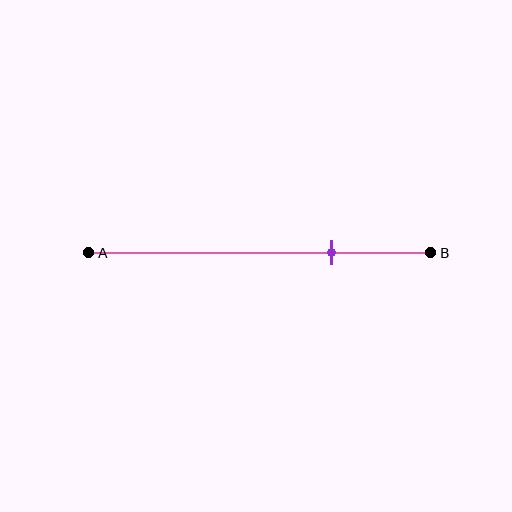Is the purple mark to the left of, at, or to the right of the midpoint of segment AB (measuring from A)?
The purple mark is to the right of the midpoint of segment AB.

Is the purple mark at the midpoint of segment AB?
No, the mark is at about 70% from A, not at the 50% midpoint.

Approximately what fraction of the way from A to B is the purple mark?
The purple mark is approximately 70% of the way from A to B.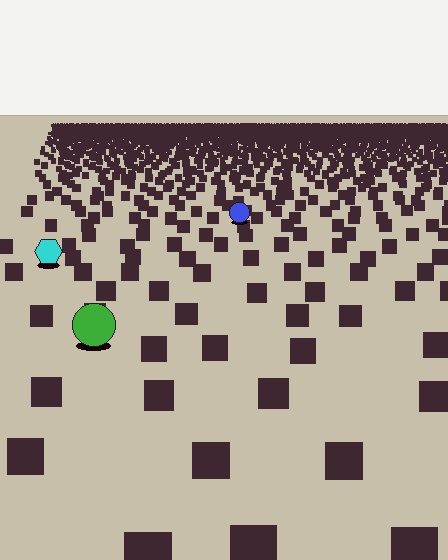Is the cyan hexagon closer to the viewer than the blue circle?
Yes. The cyan hexagon is closer — you can tell from the texture gradient: the ground texture is coarser near it.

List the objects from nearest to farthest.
From nearest to farthest: the green circle, the cyan hexagon, the blue circle.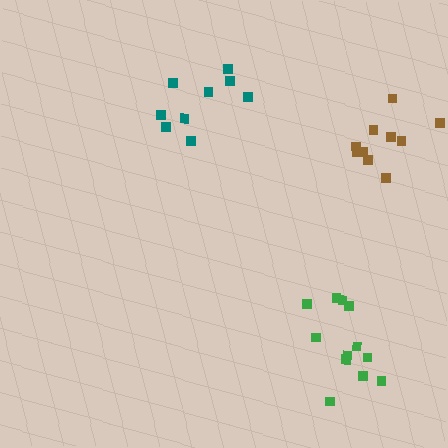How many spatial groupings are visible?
There are 3 spatial groupings.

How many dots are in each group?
Group 1: 10 dots, Group 2: 9 dots, Group 3: 12 dots (31 total).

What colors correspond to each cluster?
The clusters are colored: brown, teal, green.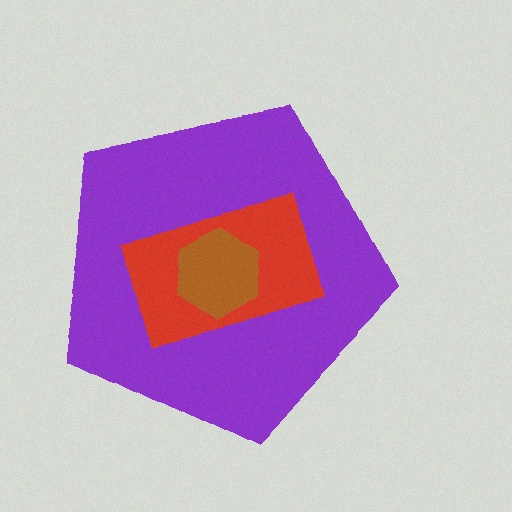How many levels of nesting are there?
3.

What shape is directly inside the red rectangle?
The brown hexagon.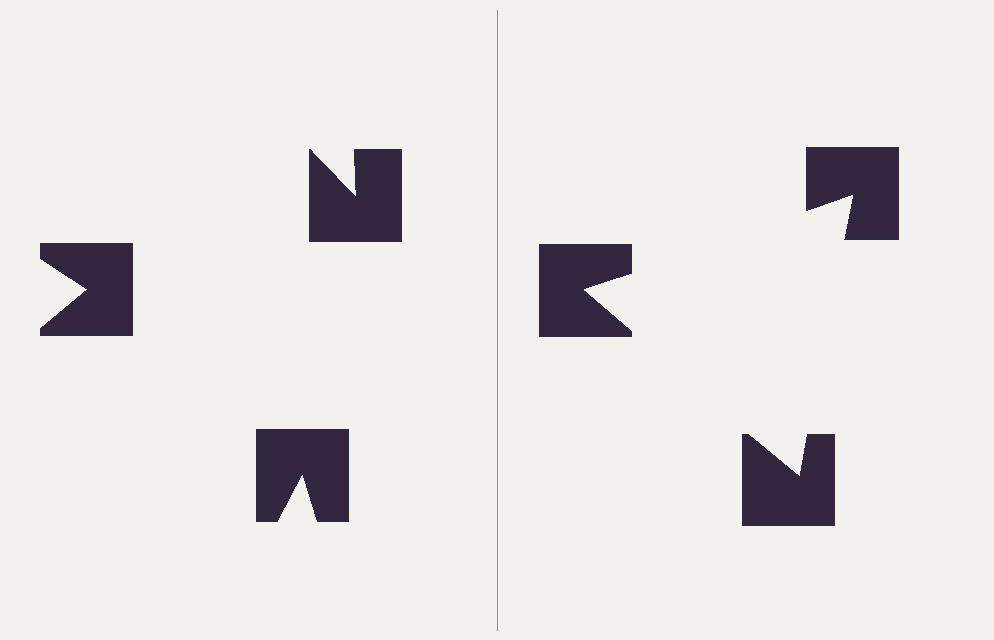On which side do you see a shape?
An illusory triangle appears on the right side. On the left side the wedge cuts are rotated, so no coherent shape forms.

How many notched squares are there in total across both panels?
6 — 3 on each side.